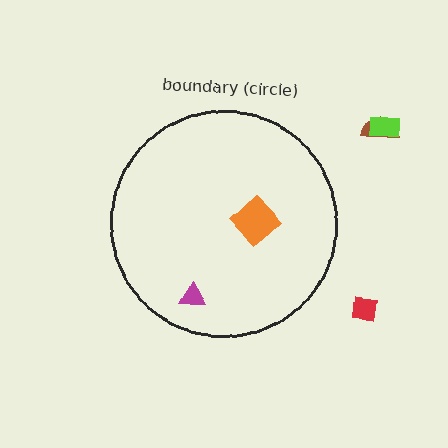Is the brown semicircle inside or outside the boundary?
Outside.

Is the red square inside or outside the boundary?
Outside.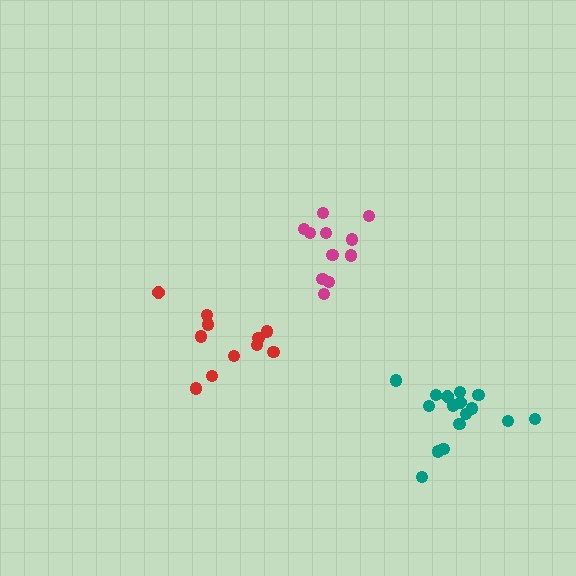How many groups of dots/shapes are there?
There are 3 groups.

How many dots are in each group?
Group 1: 16 dots, Group 2: 11 dots, Group 3: 11 dots (38 total).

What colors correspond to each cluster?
The clusters are colored: teal, red, magenta.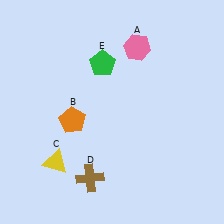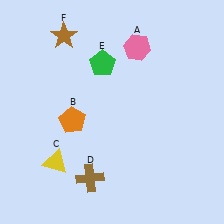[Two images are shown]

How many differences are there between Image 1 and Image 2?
There is 1 difference between the two images.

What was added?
A brown star (F) was added in Image 2.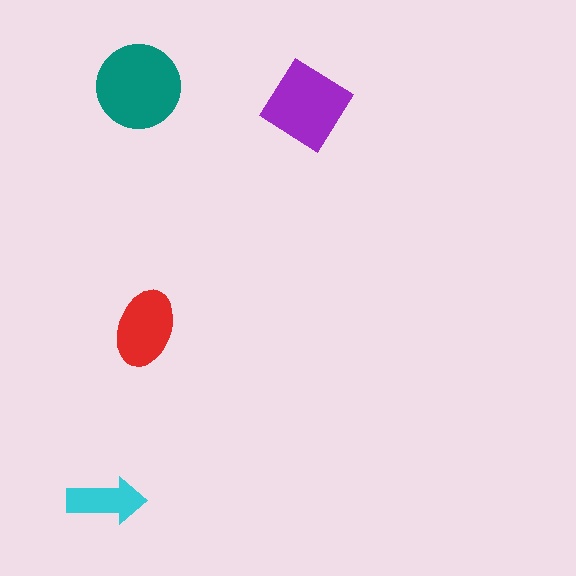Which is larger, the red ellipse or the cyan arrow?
The red ellipse.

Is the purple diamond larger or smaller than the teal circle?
Smaller.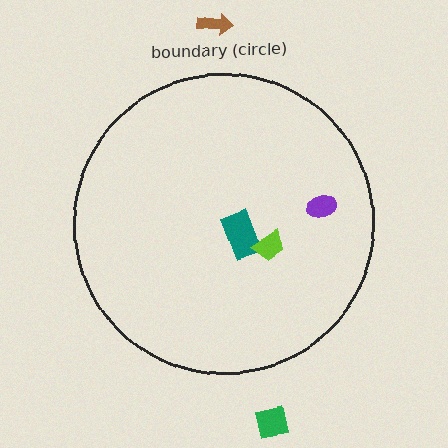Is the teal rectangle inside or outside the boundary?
Inside.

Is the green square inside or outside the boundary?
Outside.